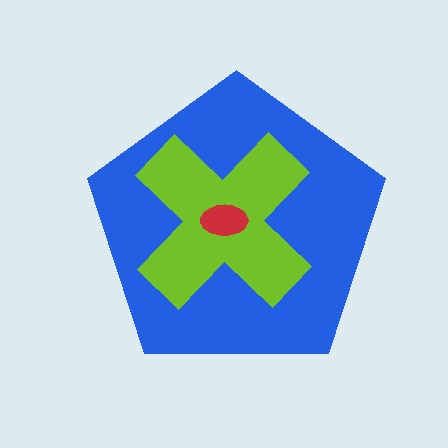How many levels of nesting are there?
3.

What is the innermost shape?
The red ellipse.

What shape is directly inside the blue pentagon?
The lime cross.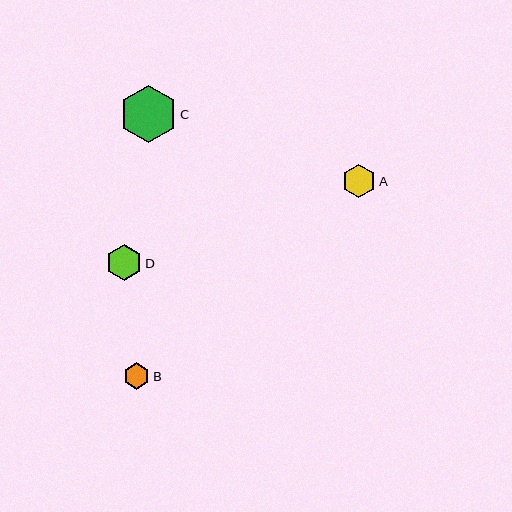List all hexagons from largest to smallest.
From largest to smallest: C, D, A, B.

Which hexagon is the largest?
Hexagon C is the largest with a size of approximately 58 pixels.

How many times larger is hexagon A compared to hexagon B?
Hexagon A is approximately 1.3 times the size of hexagon B.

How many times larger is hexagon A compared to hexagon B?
Hexagon A is approximately 1.3 times the size of hexagon B.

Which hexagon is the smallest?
Hexagon B is the smallest with a size of approximately 26 pixels.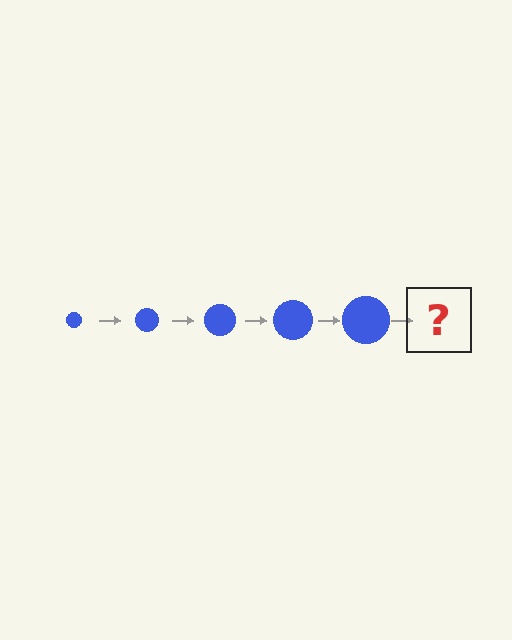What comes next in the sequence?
The next element should be a blue circle, larger than the previous one.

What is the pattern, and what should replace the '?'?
The pattern is that the circle gets progressively larger each step. The '?' should be a blue circle, larger than the previous one.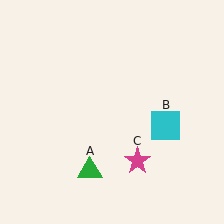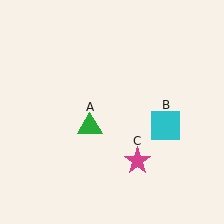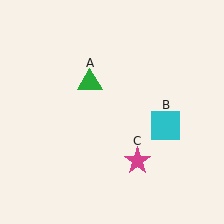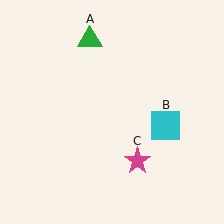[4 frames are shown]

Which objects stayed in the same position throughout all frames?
Cyan square (object B) and magenta star (object C) remained stationary.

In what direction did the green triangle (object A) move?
The green triangle (object A) moved up.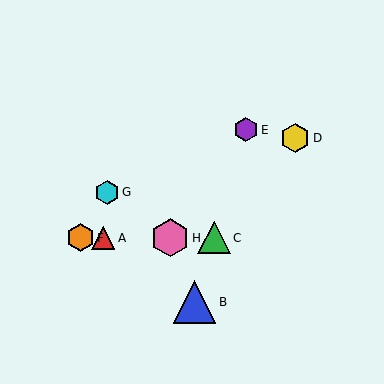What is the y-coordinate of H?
Object H is at y≈238.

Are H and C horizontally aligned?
Yes, both are at y≈238.